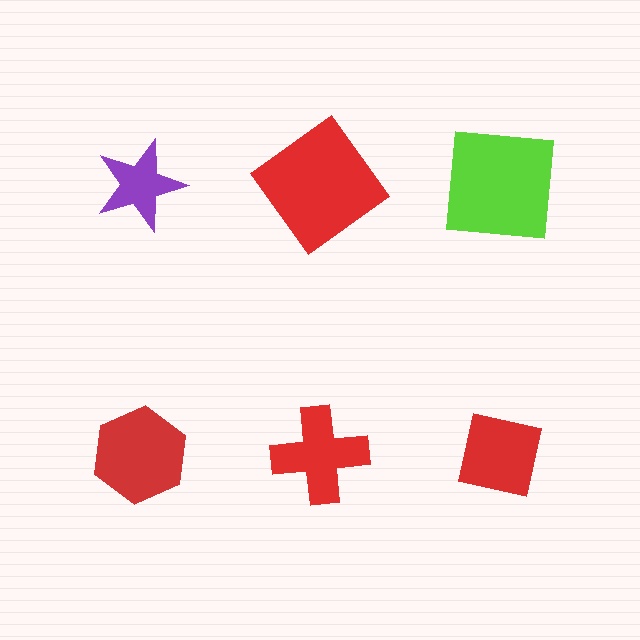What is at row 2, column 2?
A red cross.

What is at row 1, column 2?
A red diamond.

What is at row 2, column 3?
A red square.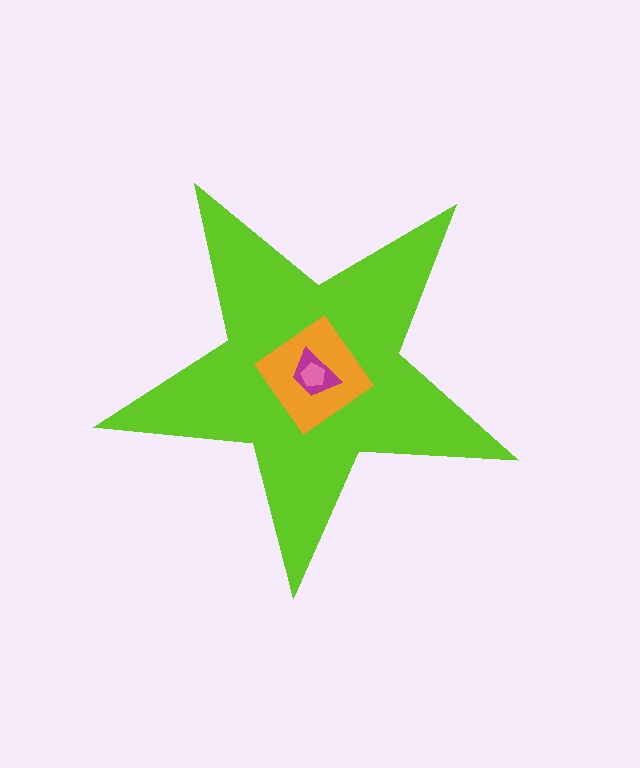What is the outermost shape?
The lime star.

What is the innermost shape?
The pink pentagon.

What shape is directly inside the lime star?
The orange diamond.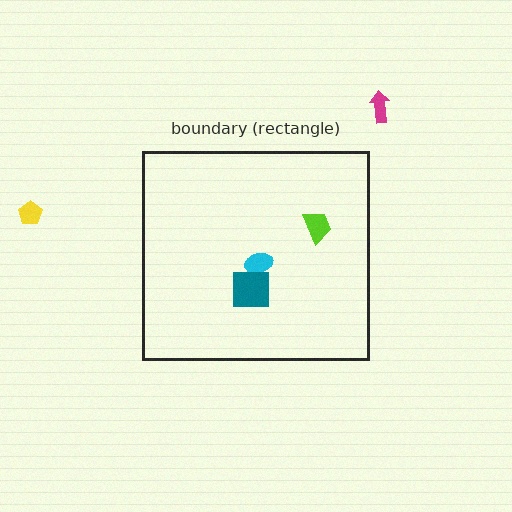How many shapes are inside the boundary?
3 inside, 2 outside.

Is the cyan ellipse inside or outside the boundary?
Inside.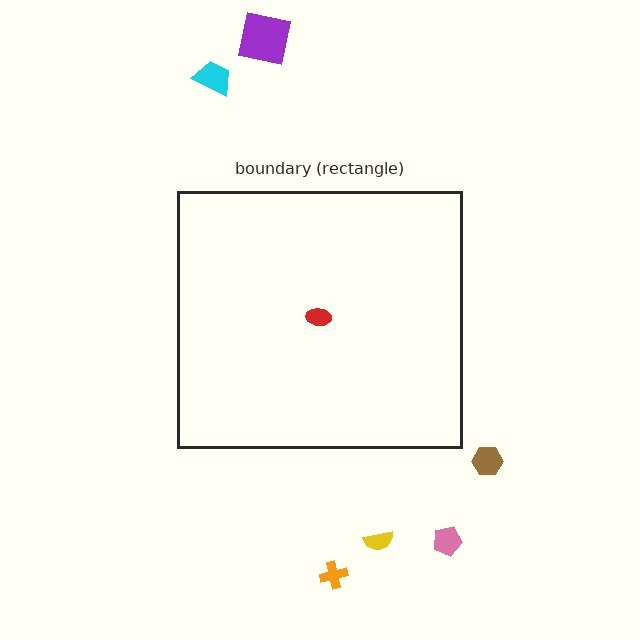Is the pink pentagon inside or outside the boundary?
Outside.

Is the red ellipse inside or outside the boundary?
Inside.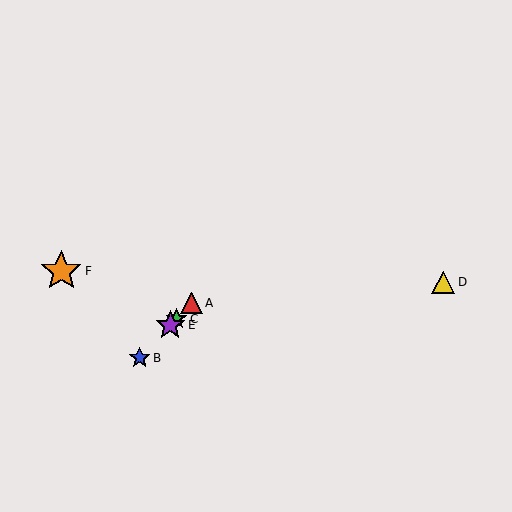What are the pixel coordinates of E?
Object E is at (170, 325).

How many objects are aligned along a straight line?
4 objects (A, B, C, E) are aligned along a straight line.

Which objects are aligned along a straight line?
Objects A, B, C, E are aligned along a straight line.